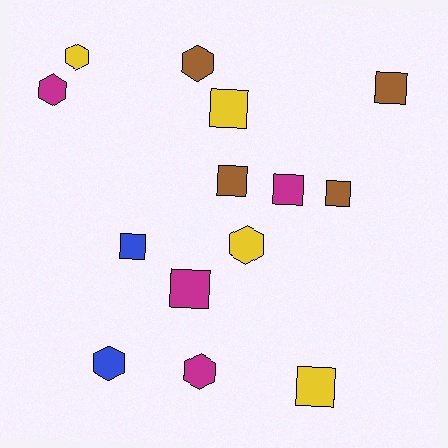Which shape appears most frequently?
Square, with 8 objects.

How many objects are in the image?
There are 14 objects.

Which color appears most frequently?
Magenta, with 4 objects.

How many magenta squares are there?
There are 2 magenta squares.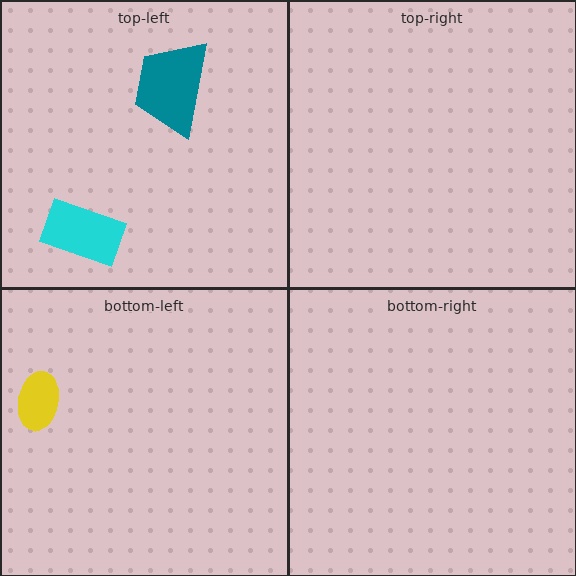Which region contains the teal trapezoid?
The top-left region.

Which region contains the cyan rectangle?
The top-left region.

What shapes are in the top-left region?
The cyan rectangle, the teal trapezoid.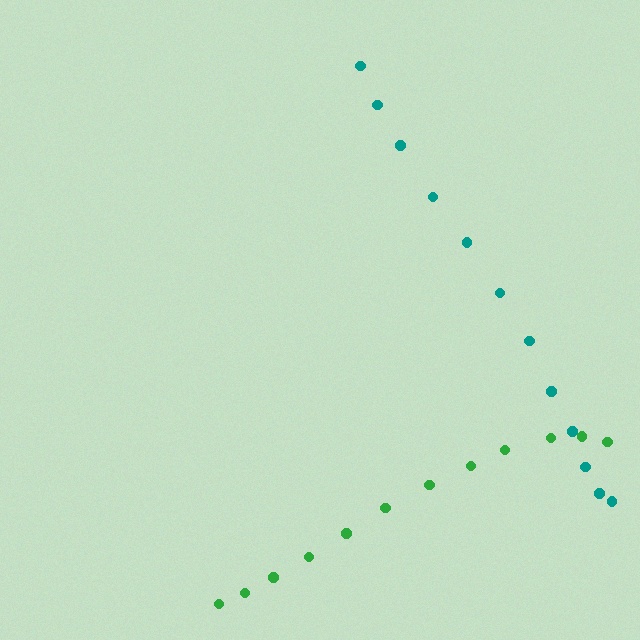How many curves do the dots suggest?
There are 2 distinct paths.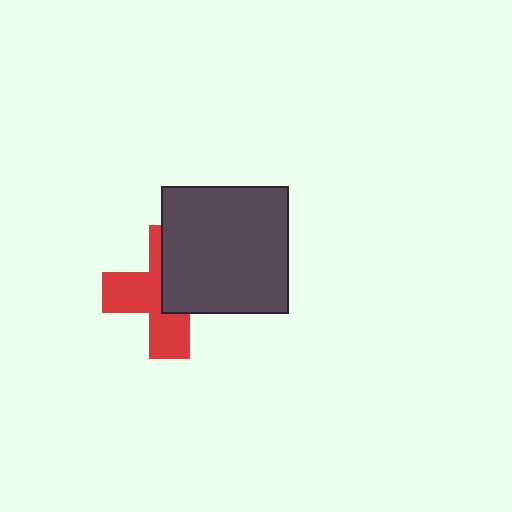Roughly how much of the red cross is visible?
About half of it is visible (roughly 53%).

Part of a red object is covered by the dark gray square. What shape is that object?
It is a cross.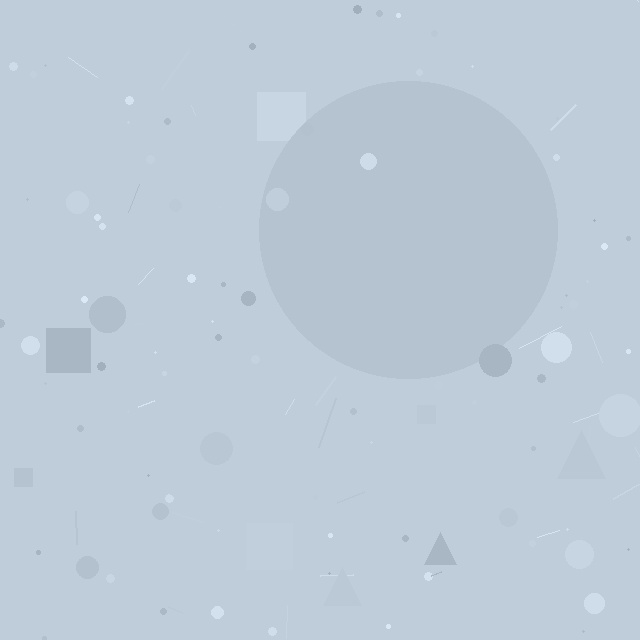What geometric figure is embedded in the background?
A circle is embedded in the background.